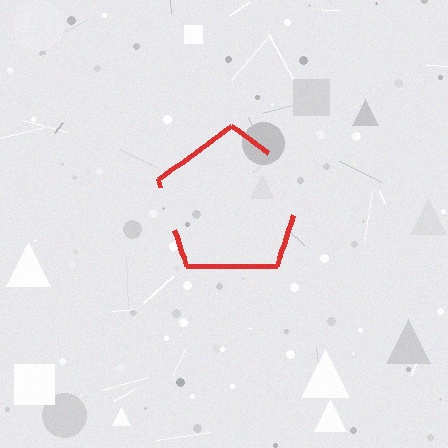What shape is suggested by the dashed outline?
The dashed outline suggests a pentagon.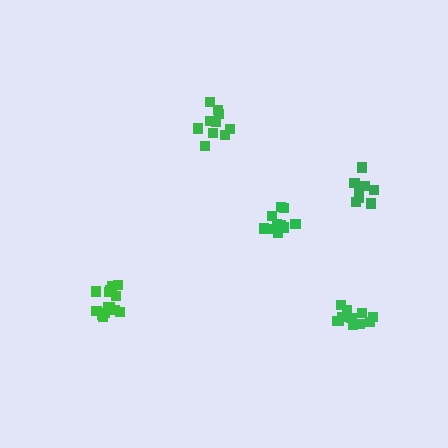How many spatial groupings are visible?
There are 5 spatial groupings.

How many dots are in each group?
Group 1: 11 dots, Group 2: 10 dots, Group 3: 8 dots, Group 4: 14 dots, Group 5: 11 dots (54 total).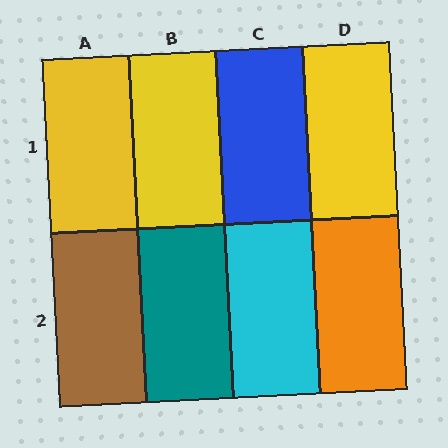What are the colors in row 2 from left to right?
Brown, teal, cyan, orange.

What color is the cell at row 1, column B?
Yellow.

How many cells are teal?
1 cell is teal.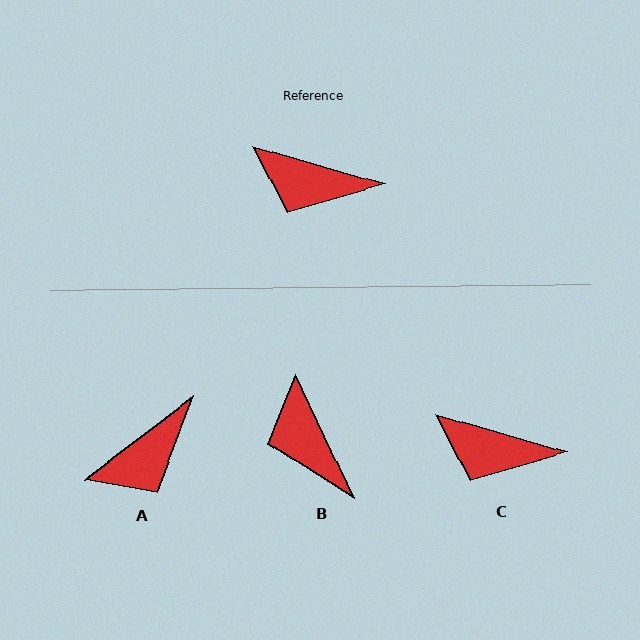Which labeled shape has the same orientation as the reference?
C.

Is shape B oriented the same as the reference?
No, it is off by about 48 degrees.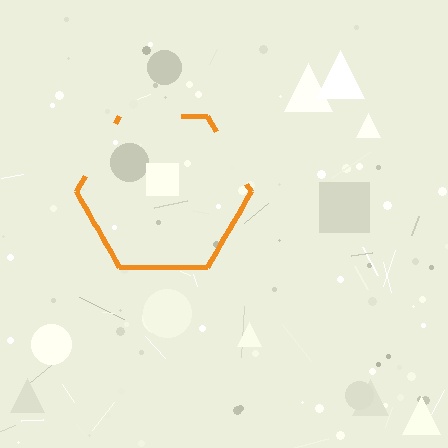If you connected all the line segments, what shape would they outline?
They would outline a hexagon.